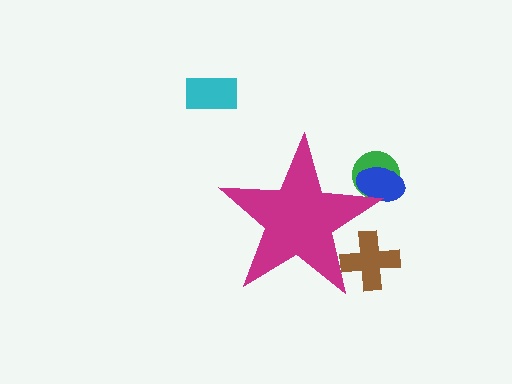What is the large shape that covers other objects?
A magenta star.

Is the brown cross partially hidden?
Yes, the brown cross is partially hidden behind the magenta star.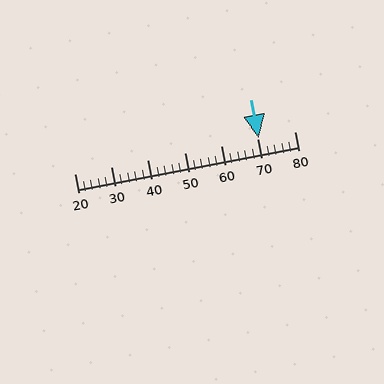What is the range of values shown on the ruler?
The ruler shows values from 20 to 80.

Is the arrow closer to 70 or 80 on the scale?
The arrow is closer to 70.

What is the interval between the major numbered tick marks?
The major tick marks are spaced 10 units apart.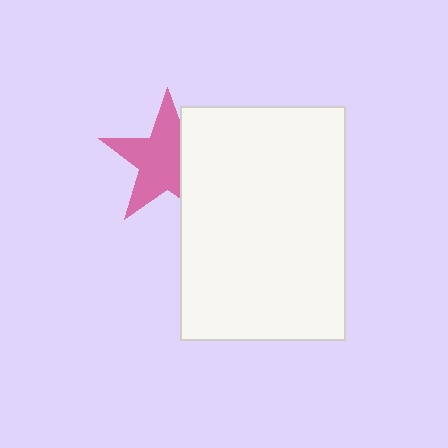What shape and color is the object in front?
The object in front is a white rectangle.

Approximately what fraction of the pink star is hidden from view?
Roughly 33% of the pink star is hidden behind the white rectangle.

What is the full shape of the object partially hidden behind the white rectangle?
The partially hidden object is a pink star.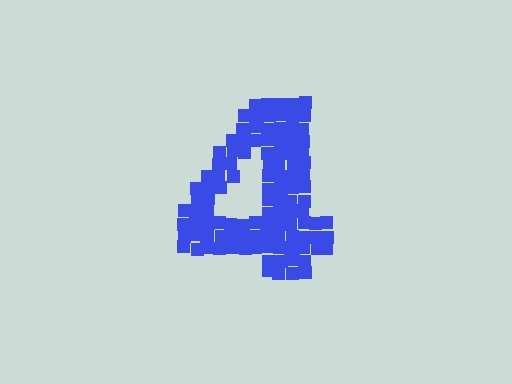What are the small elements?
The small elements are squares.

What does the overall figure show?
The overall figure shows the digit 4.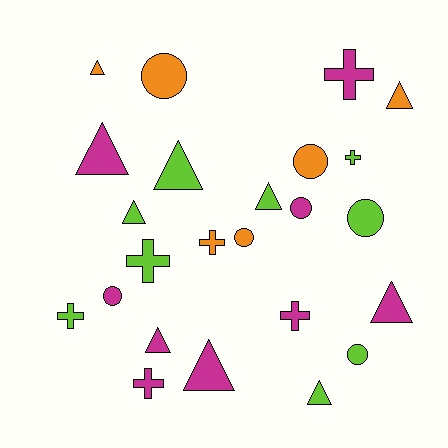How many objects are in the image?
There are 24 objects.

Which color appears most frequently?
Magenta, with 9 objects.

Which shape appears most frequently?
Triangle, with 10 objects.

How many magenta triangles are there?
There are 4 magenta triangles.